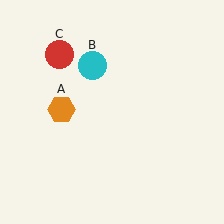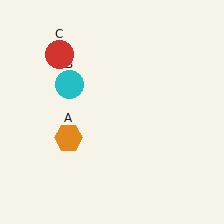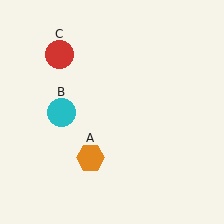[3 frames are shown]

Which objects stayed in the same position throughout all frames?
Red circle (object C) remained stationary.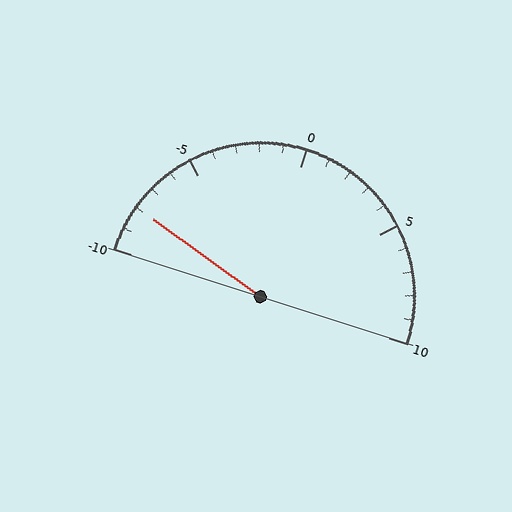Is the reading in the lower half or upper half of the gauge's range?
The reading is in the lower half of the range (-10 to 10).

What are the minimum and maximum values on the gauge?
The gauge ranges from -10 to 10.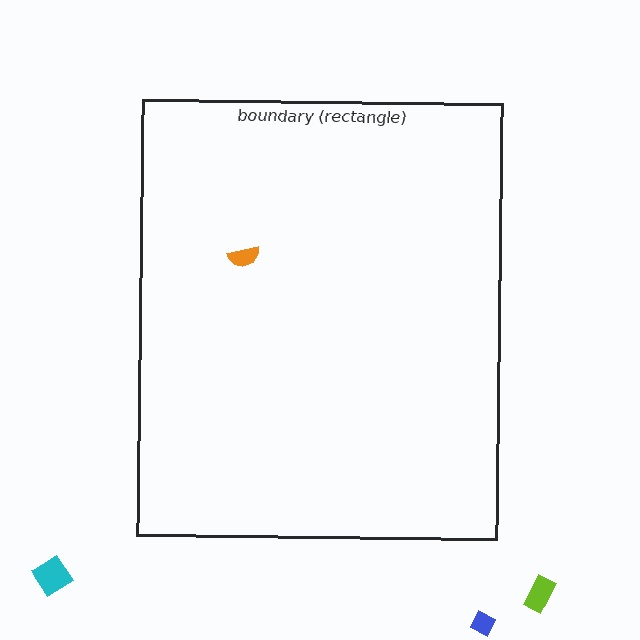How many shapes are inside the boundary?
1 inside, 3 outside.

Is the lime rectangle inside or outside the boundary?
Outside.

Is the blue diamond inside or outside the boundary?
Outside.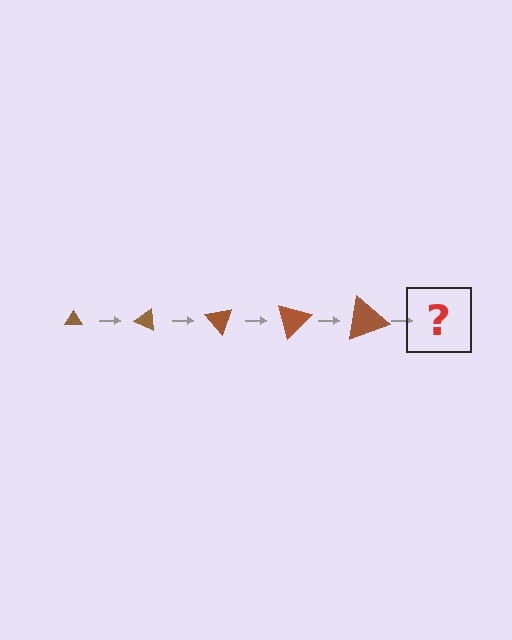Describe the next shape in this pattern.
It should be a triangle, larger than the previous one and rotated 125 degrees from the start.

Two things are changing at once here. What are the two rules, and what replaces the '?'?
The two rules are that the triangle grows larger each step and it rotates 25 degrees each step. The '?' should be a triangle, larger than the previous one and rotated 125 degrees from the start.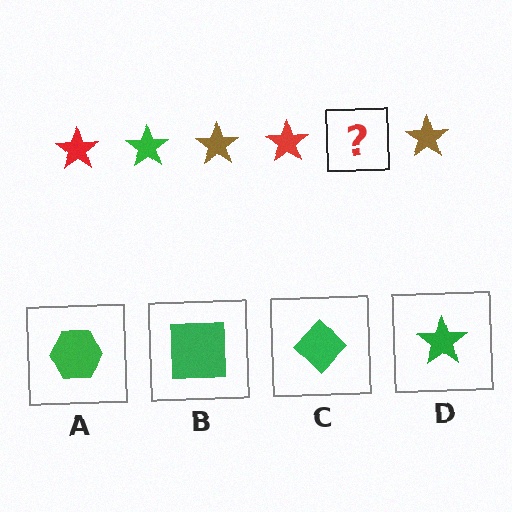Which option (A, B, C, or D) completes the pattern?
D.